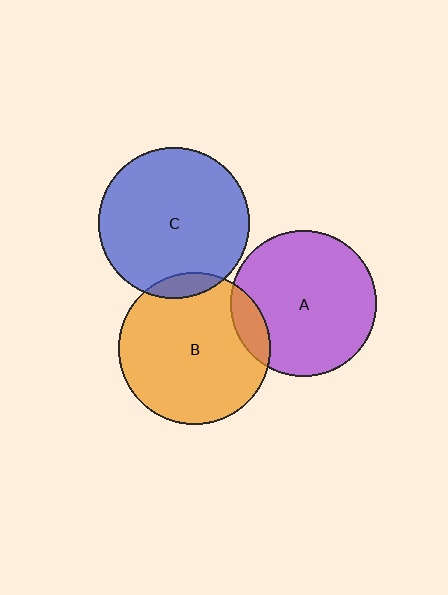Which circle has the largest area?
Circle B (orange).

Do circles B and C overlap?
Yes.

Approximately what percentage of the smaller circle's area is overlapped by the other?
Approximately 5%.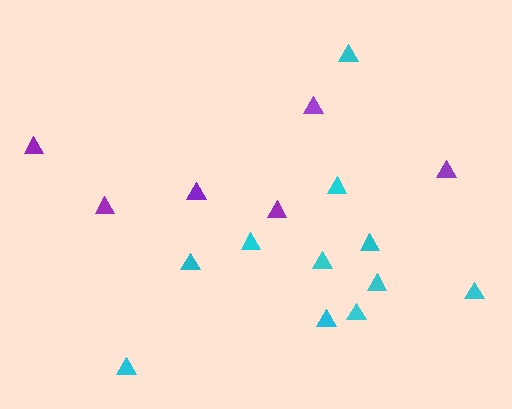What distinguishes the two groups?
There are 2 groups: one group of purple triangles (6) and one group of cyan triangles (11).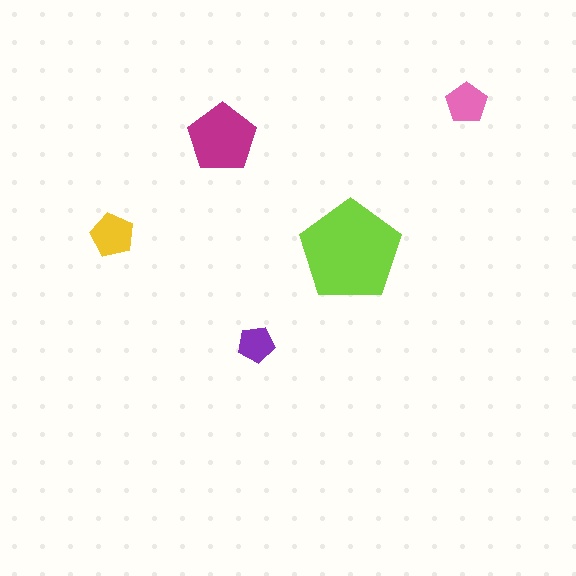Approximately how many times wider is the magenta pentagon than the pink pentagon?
About 1.5 times wider.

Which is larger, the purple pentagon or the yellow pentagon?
The yellow one.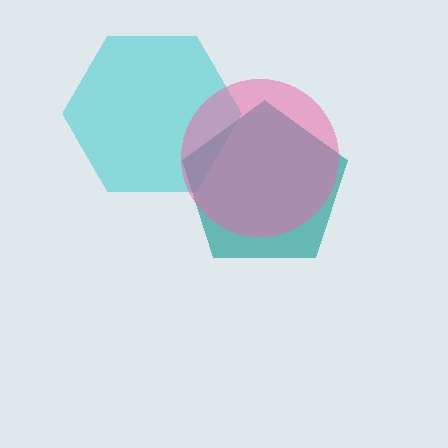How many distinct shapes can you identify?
There are 3 distinct shapes: a cyan hexagon, a teal pentagon, a pink circle.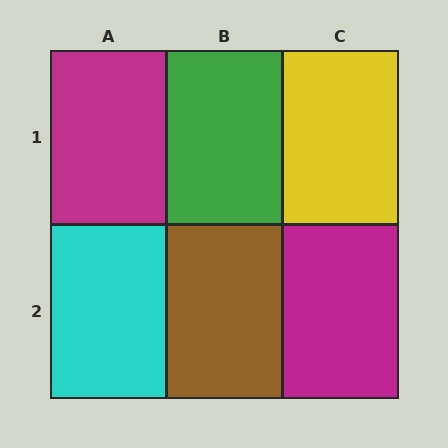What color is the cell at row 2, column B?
Brown.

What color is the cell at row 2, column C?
Magenta.